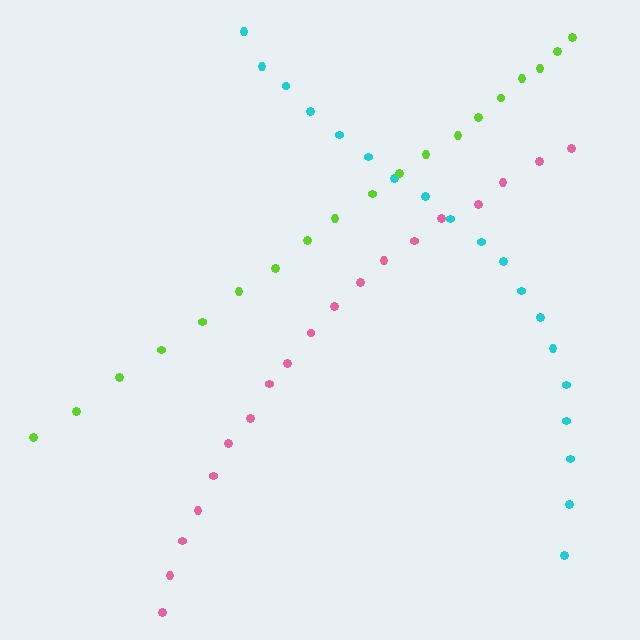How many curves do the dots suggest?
There are 3 distinct paths.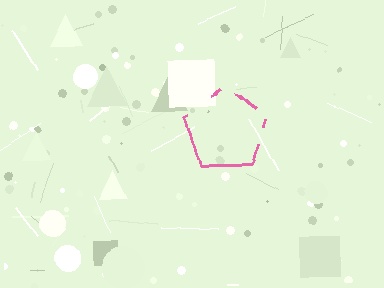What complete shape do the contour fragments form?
The contour fragments form a pentagon.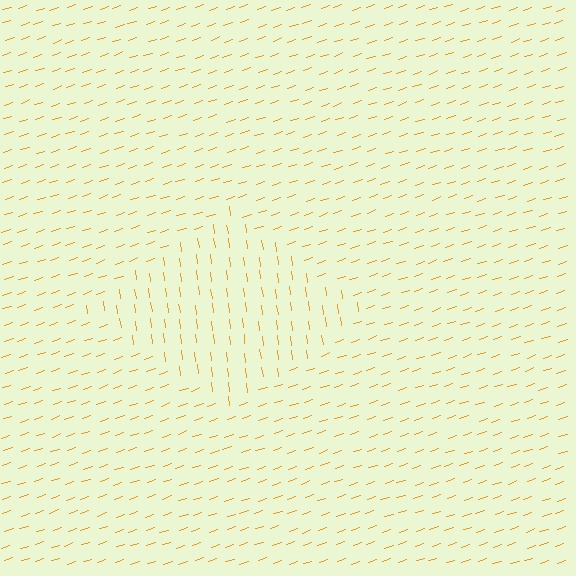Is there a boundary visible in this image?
Yes, there is a texture boundary formed by a change in line orientation.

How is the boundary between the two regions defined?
The boundary is defined purely by a change in line orientation (approximately 79 degrees difference). All lines are the same color and thickness.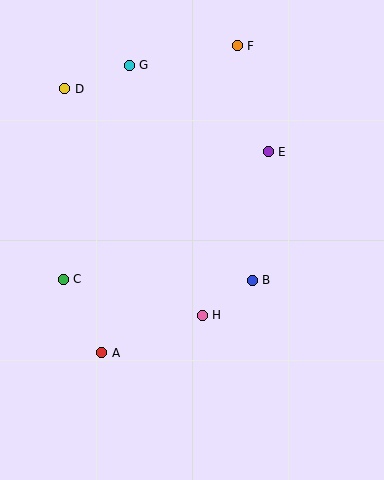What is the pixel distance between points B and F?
The distance between B and F is 235 pixels.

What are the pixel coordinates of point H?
Point H is at (202, 315).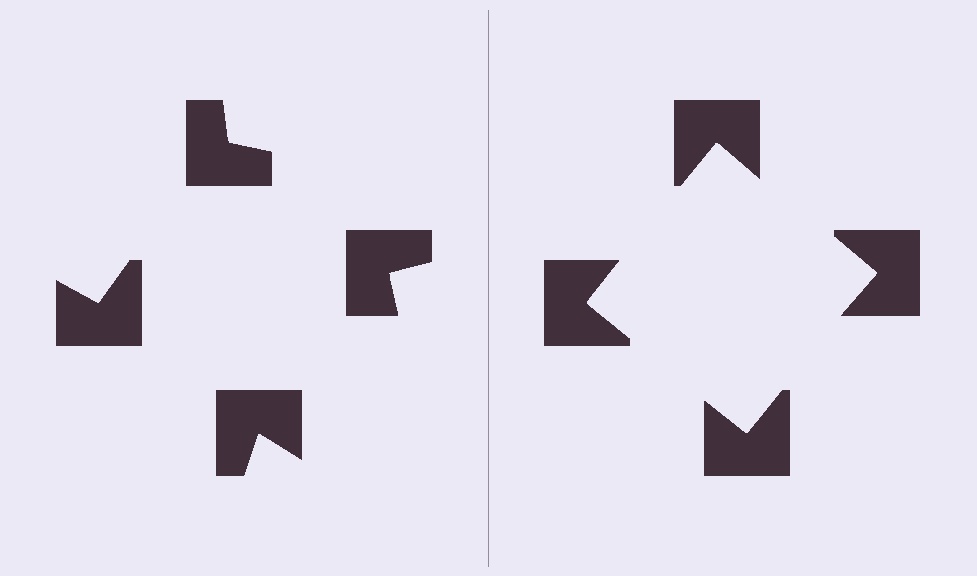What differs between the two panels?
The notched squares are positioned identically on both sides; only the wedge orientations differ. On the right they align to a square; on the left they are misaligned.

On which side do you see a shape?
An illusory square appears on the right side. On the left side the wedge cuts are rotated, so no coherent shape forms.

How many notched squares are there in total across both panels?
8 — 4 on each side.